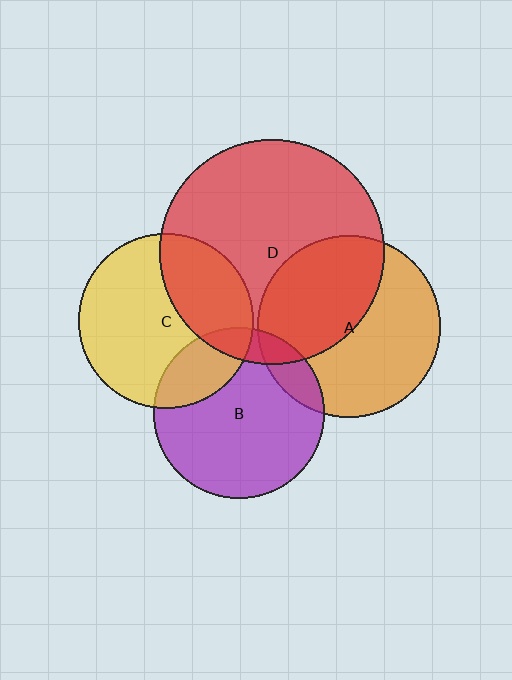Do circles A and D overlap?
Yes.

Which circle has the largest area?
Circle D (red).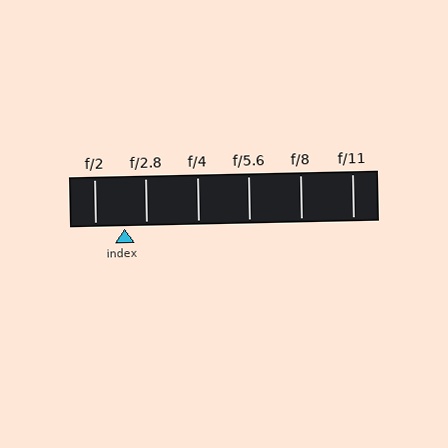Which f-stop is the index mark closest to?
The index mark is closest to f/2.8.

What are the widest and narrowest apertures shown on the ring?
The widest aperture shown is f/2 and the narrowest is f/11.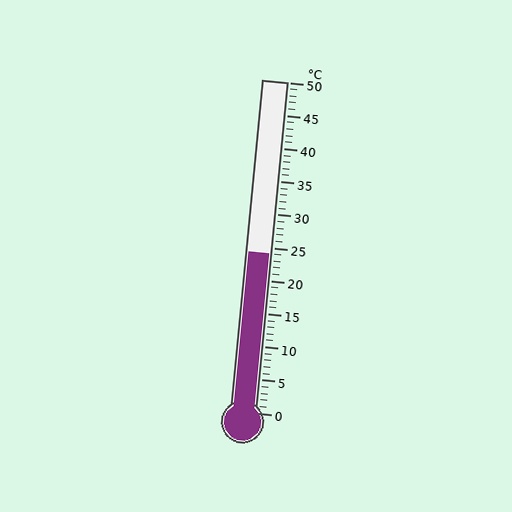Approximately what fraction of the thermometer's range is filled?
The thermometer is filled to approximately 50% of its range.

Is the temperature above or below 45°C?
The temperature is below 45°C.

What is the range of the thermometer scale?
The thermometer scale ranges from 0°C to 50°C.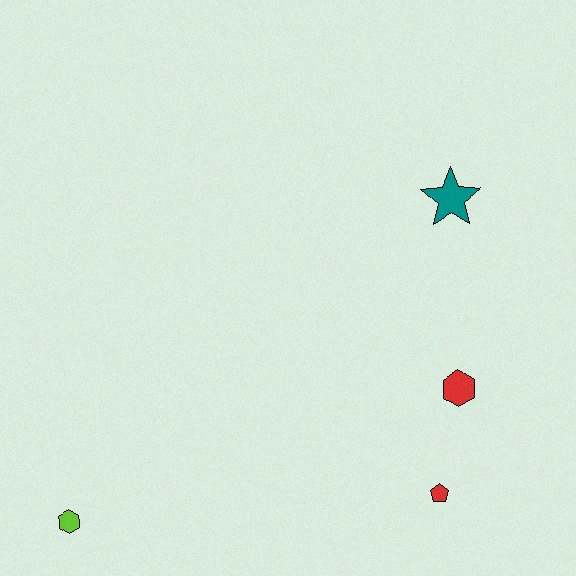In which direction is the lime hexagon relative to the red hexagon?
The lime hexagon is to the left of the red hexagon.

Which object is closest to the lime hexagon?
The red pentagon is closest to the lime hexagon.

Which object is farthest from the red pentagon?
The lime hexagon is farthest from the red pentagon.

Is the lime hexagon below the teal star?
Yes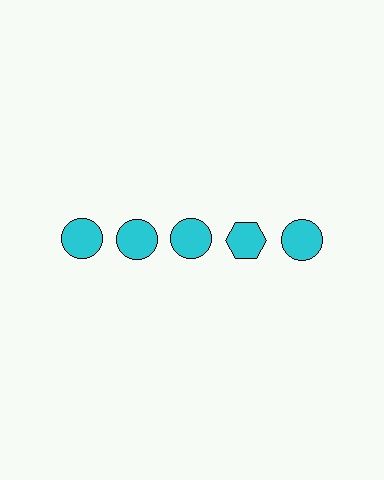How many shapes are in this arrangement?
There are 5 shapes arranged in a grid pattern.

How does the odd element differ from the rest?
It has a different shape: hexagon instead of circle.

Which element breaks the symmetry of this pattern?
The cyan hexagon in the top row, second from right column breaks the symmetry. All other shapes are cyan circles.